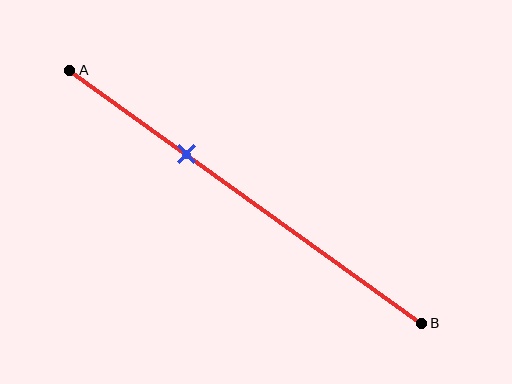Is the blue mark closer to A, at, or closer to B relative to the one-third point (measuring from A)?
The blue mark is approximately at the one-third point of segment AB.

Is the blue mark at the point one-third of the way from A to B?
Yes, the mark is approximately at the one-third point.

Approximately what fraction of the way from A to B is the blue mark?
The blue mark is approximately 35% of the way from A to B.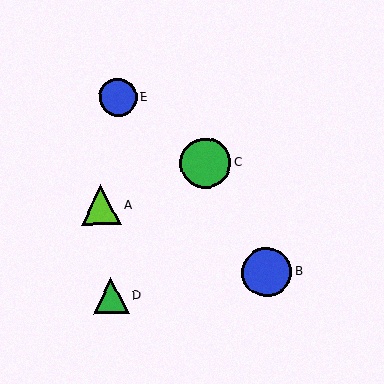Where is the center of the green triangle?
The center of the green triangle is at (111, 296).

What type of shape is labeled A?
Shape A is a lime triangle.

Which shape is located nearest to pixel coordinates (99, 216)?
The lime triangle (labeled A) at (101, 205) is nearest to that location.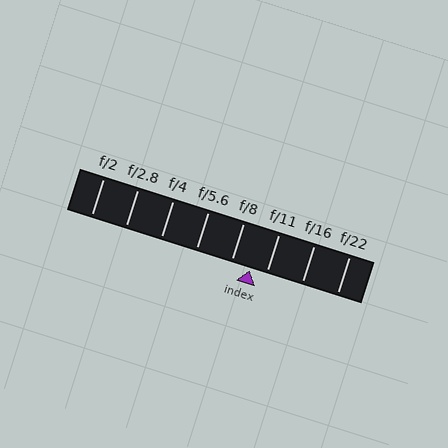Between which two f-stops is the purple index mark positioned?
The index mark is between f/8 and f/11.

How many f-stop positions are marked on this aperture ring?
There are 8 f-stop positions marked.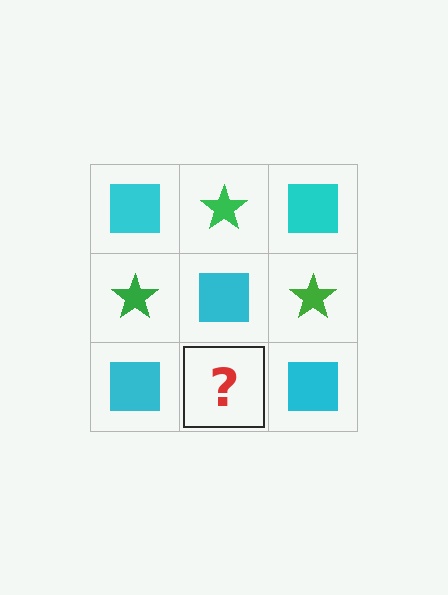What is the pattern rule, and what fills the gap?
The rule is that it alternates cyan square and green star in a checkerboard pattern. The gap should be filled with a green star.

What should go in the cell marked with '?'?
The missing cell should contain a green star.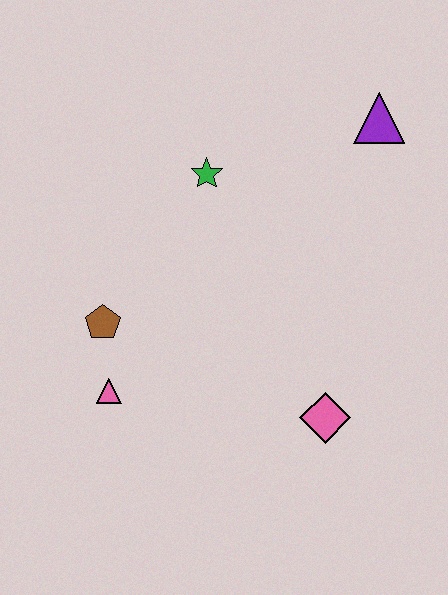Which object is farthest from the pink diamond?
The purple triangle is farthest from the pink diamond.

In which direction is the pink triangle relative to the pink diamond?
The pink triangle is to the left of the pink diamond.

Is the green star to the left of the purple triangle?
Yes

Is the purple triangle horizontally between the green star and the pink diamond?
No